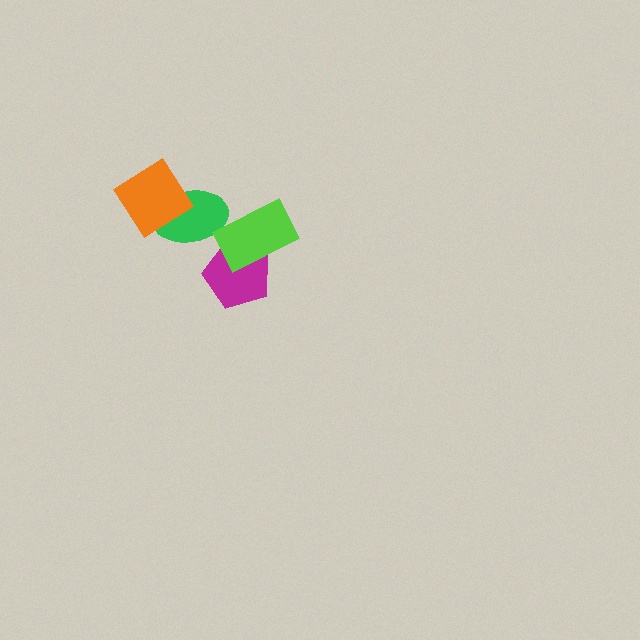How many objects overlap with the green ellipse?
2 objects overlap with the green ellipse.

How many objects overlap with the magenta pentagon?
1 object overlaps with the magenta pentagon.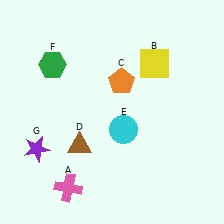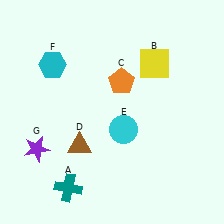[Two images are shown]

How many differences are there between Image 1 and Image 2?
There are 2 differences between the two images.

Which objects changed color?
A changed from pink to teal. F changed from green to cyan.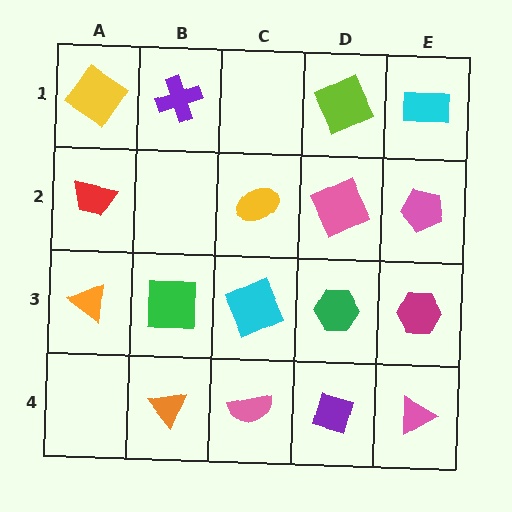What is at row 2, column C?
A yellow ellipse.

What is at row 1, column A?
A yellow diamond.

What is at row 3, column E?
A magenta hexagon.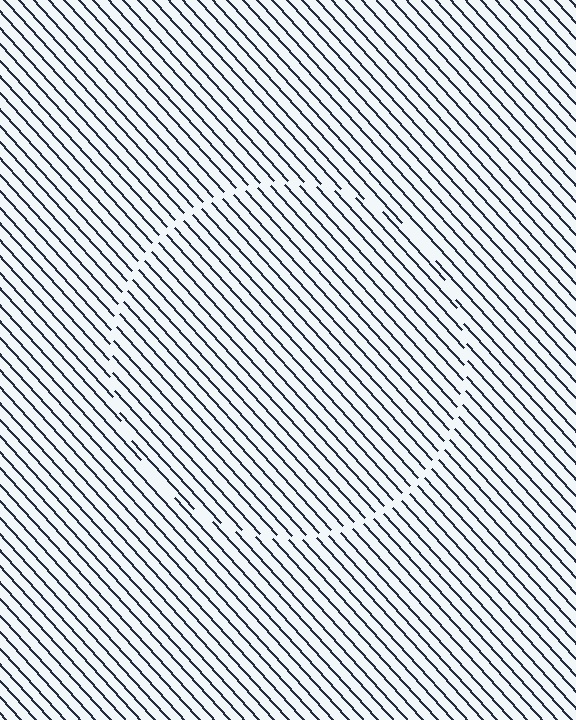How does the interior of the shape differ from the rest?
The interior of the shape contains the same grating, shifted by half a period — the contour is defined by the phase discontinuity where line-ends from the inner and outer gratings abut.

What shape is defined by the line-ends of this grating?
An illusory circle. The interior of the shape contains the same grating, shifted by half a period — the contour is defined by the phase discontinuity where line-ends from the inner and outer gratings abut.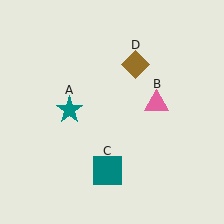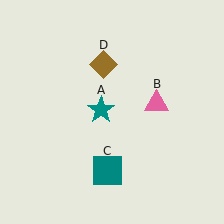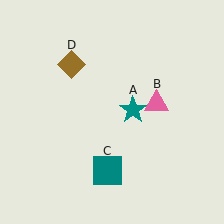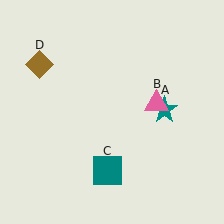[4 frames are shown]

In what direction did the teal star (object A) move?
The teal star (object A) moved right.